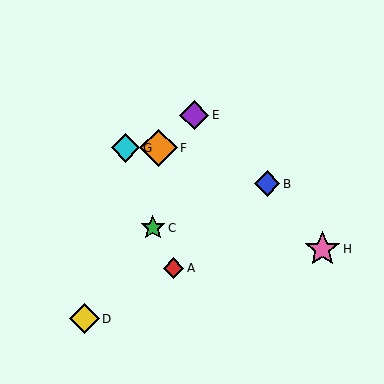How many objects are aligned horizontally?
2 objects (F, G) are aligned horizontally.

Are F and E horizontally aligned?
No, F is at y≈148 and E is at y≈115.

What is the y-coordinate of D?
Object D is at y≈319.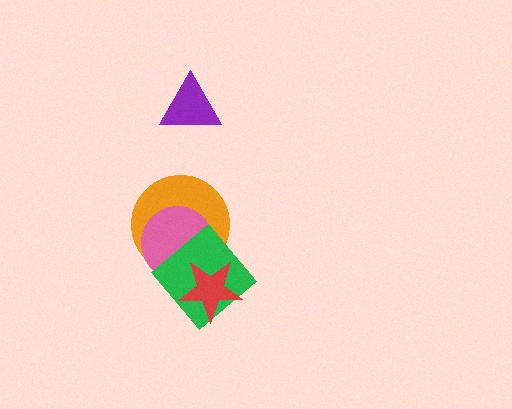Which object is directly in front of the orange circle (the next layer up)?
The pink circle is directly in front of the orange circle.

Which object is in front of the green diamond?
The red star is in front of the green diamond.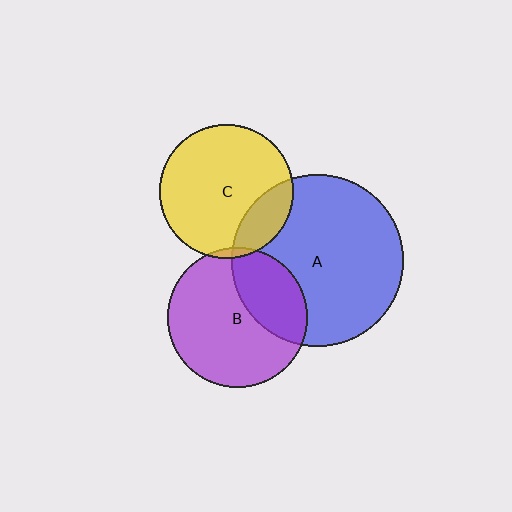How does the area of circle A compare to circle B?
Approximately 1.5 times.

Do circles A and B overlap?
Yes.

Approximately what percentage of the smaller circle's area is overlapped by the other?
Approximately 30%.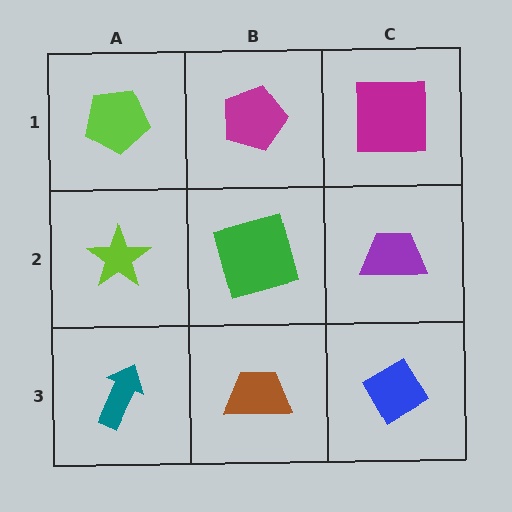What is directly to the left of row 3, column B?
A teal arrow.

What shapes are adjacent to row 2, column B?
A magenta pentagon (row 1, column B), a brown trapezoid (row 3, column B), a lime star (row 2, column A), a purple trapezoid (row 2, column C).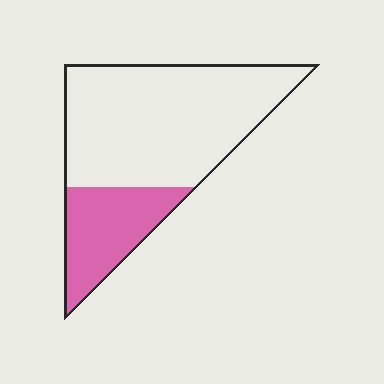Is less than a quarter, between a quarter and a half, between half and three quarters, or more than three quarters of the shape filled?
Between a quarter and a half.